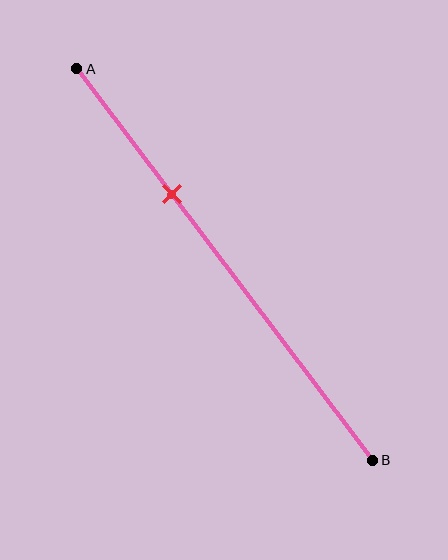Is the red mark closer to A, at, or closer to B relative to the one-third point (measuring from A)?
The red mark is approximately at the one-third point of segment AB.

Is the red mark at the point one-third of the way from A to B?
Yes, the mark is approximately at the one-third point.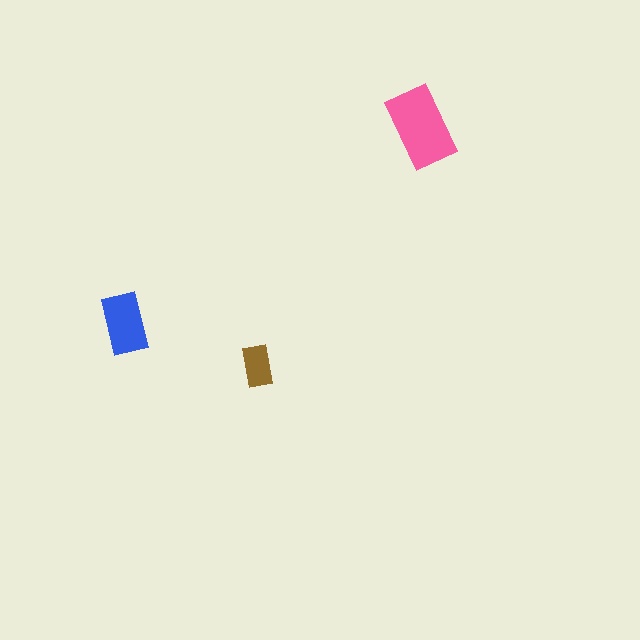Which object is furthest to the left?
The blue rectangle is leftmost.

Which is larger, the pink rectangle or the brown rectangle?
The pink one.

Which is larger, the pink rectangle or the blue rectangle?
The pink one.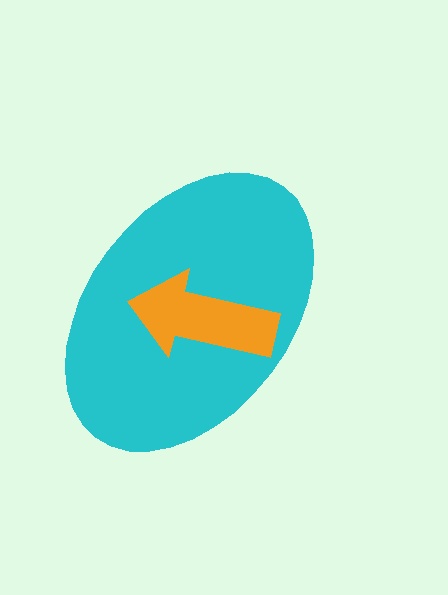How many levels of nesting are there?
2.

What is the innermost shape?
The orange arrow.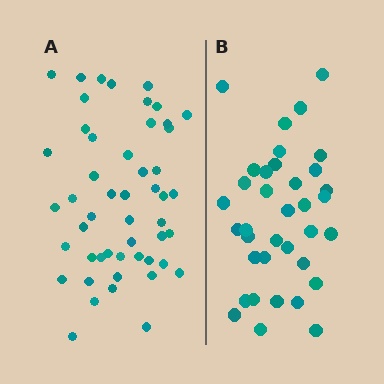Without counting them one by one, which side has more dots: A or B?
Region A (the left region) has more dots.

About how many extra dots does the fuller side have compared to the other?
Region A has approximately 15 more dots than region B.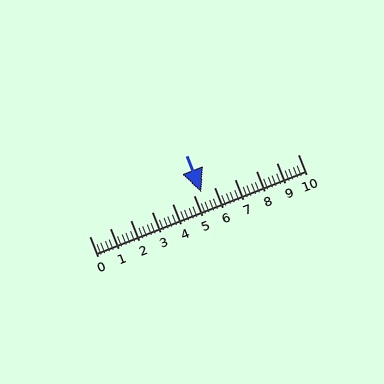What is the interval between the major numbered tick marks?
The major tick marks are spaced 1 units apart.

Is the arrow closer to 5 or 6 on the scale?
The arrow is closer to 5.